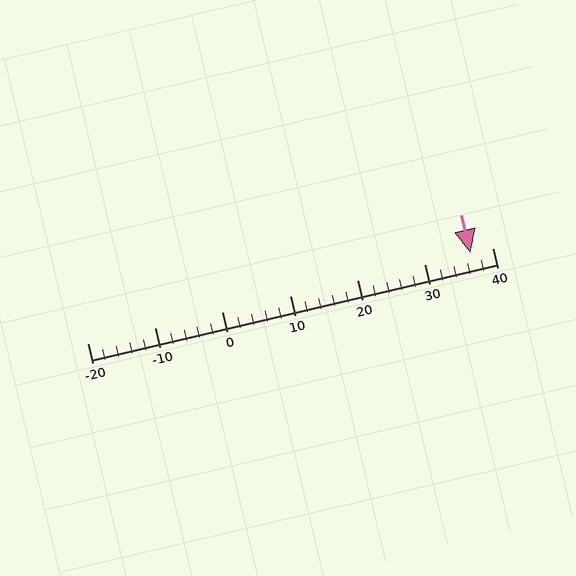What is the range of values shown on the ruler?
The ruler shows values from -20 to 40.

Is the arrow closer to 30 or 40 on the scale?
The arrow is closer to 40.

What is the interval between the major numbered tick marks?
The major tick marks are spaced 10 units apart.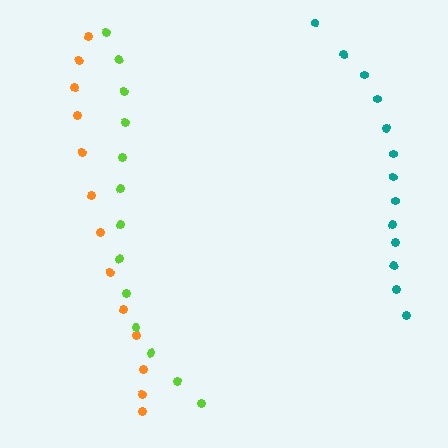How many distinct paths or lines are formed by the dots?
There are 3 distinct paths.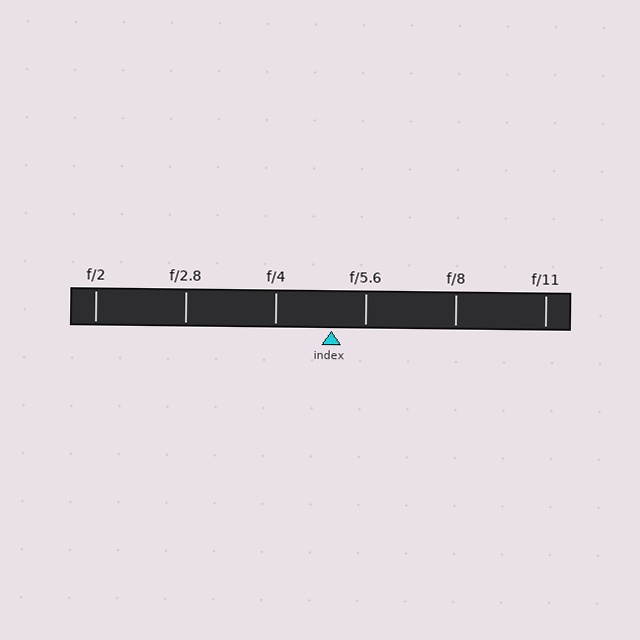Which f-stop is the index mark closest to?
The index mark is closest to f/5.6.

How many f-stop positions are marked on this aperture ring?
There are 6 f-stop positions marked.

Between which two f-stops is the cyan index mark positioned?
The index mark is between f/4 and f/5.6.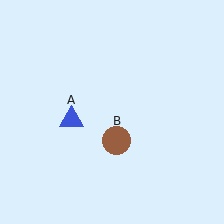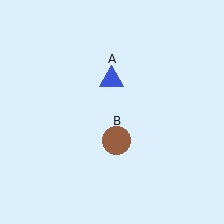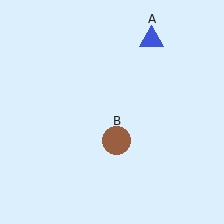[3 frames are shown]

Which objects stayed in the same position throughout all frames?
Brown circle (object B) remained stationary.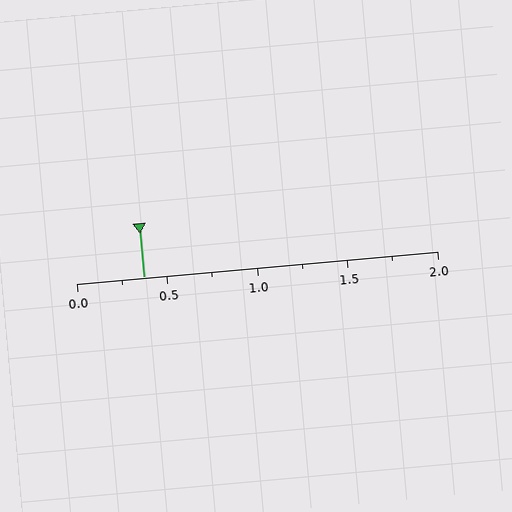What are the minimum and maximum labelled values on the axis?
The axis runs from 0.0 to 2.0.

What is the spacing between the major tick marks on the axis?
The major ticks are spaced 0.5 apart.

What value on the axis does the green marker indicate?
The marker indicates approximately 0.38.